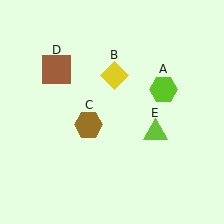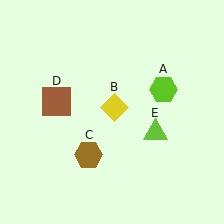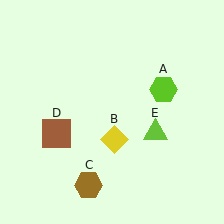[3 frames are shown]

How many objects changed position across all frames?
3 objects changed position: yellow diamond (object B), brown hexagon (object C), brown square (object D).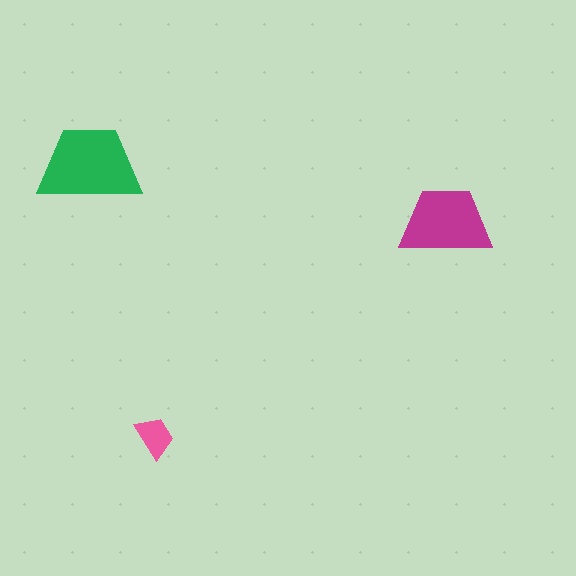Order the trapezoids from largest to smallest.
the green one, the magenta one, the pink one.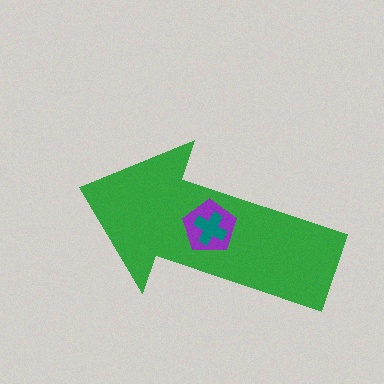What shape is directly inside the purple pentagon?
The teal cross.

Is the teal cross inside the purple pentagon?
Yes.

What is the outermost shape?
The green arrow.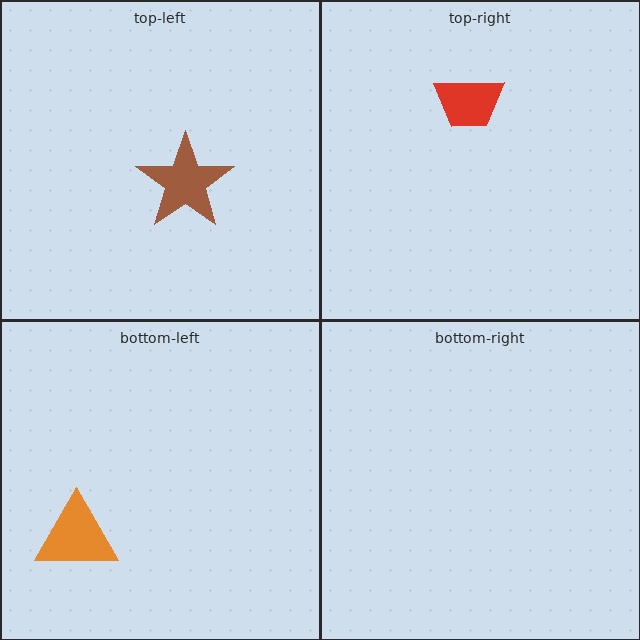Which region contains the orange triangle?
The bottom-left region.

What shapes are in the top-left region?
The brown star.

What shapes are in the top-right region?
The red trapezoid.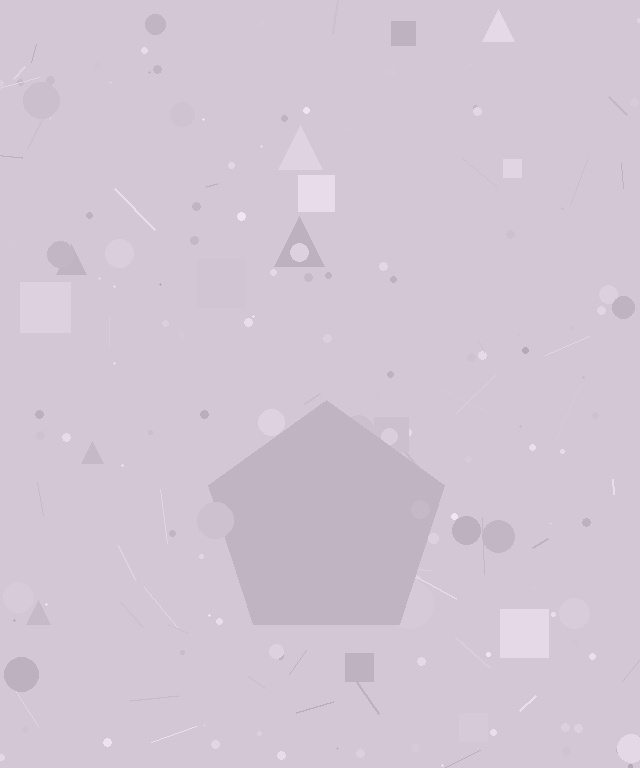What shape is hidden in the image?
A pentagon is hidden in the image.